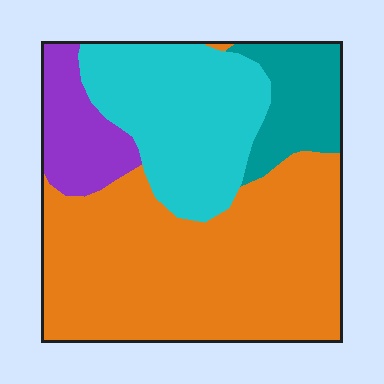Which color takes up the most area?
Orange, at roughly 55%.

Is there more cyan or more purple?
Cyan.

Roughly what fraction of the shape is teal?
Teal covers about 10% of the shape.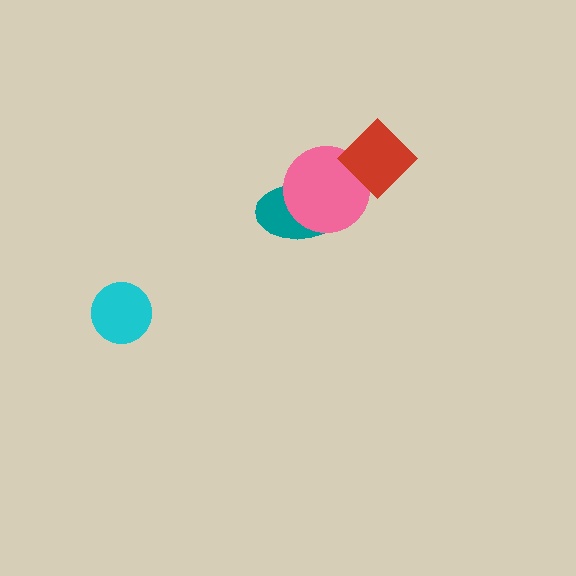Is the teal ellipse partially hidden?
Yes, it is partially covered by another shape.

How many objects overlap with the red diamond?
1 object overlaps with the red diamond.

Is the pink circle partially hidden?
Yes, it is partially covered by another shape.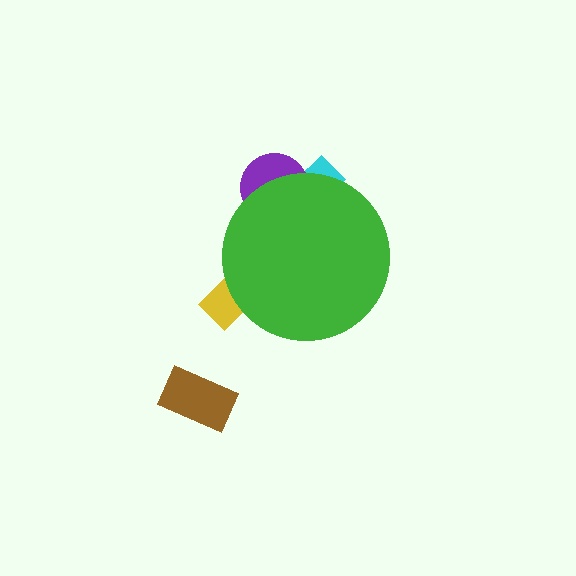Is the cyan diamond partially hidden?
Yes, the cyan diamond is partially hidden behind the green circle.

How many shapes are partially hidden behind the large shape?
3 shapes are partially hidden.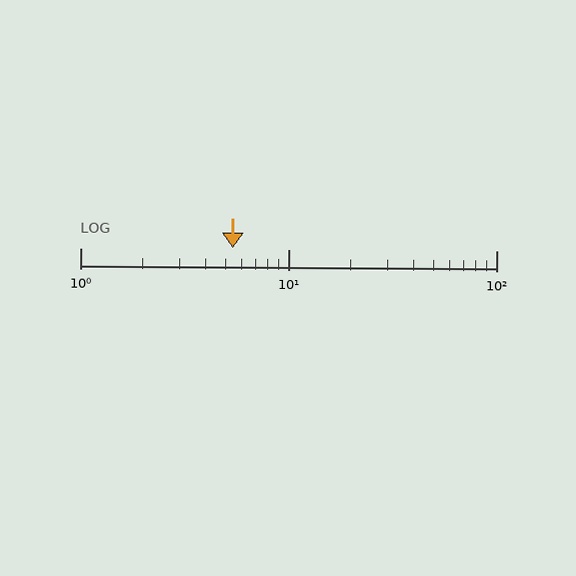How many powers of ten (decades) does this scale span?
The scale spans 2 decades, from 1 to 100.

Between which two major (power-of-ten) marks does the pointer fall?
The pointer is between 1 and 10.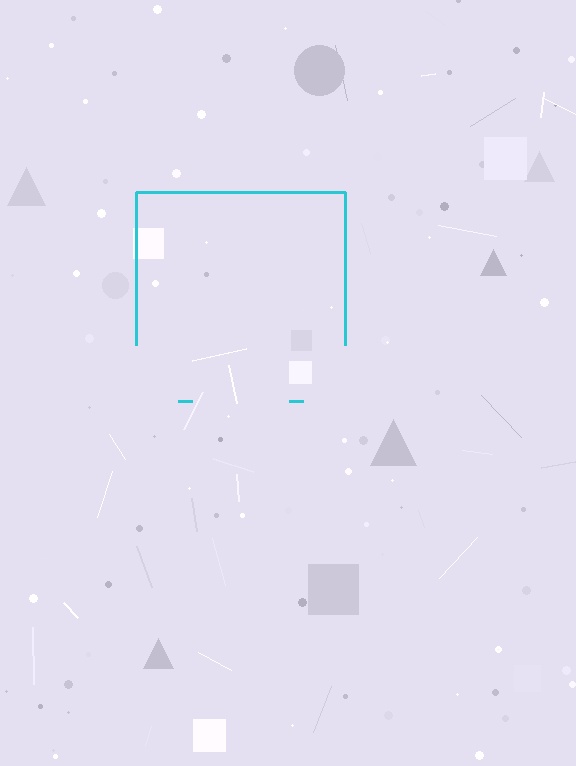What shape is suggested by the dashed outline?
The dashed outline suggests a square.